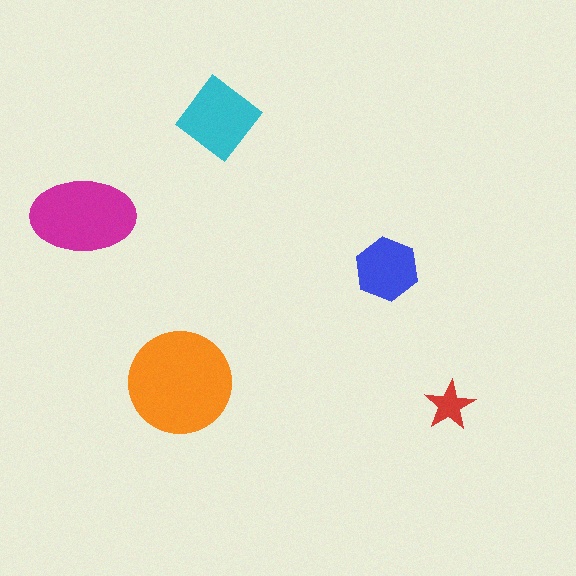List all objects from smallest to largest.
The red star, the blue hexagon, the cyan diamond, the magenta ellipse, the orange circle.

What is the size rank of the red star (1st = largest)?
5th.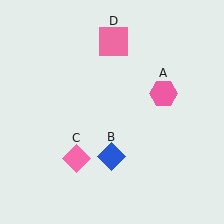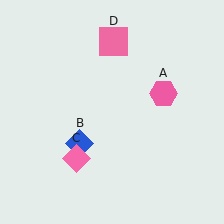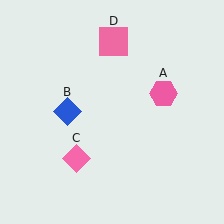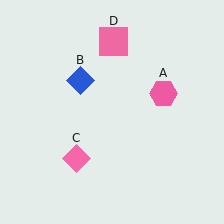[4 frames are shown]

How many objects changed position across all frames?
1 object changed position: blue diamond (object B).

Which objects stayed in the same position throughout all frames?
Pink hexagon (object A) and pink diamond (object C) and pink square (object D) remained stationary.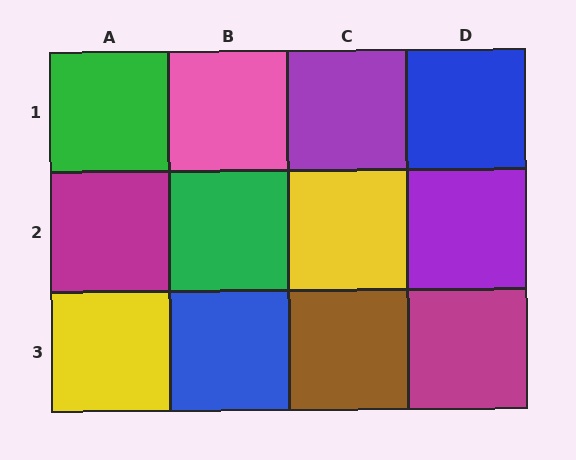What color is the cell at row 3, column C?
Brown.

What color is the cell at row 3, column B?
Blue.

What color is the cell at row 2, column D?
Purple.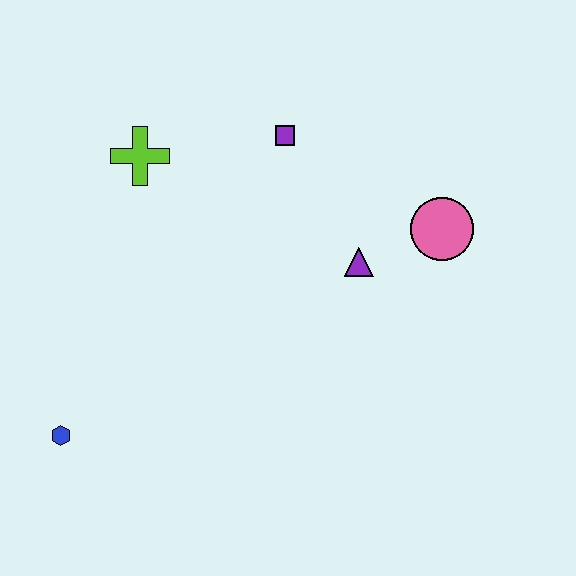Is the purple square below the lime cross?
No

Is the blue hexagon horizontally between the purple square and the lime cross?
No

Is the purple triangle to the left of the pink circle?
Yes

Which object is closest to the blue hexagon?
The lime cross is closest to the blue hexagon.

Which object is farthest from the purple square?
The blue hexagon is farthest from the purple square.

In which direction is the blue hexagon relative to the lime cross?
The blue hexagon is below the lime cross.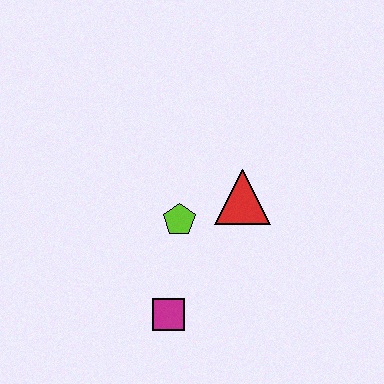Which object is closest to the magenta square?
The lime pentagon is closest to the magenta square.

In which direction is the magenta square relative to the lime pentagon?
The magenta square is below the lime pentagon.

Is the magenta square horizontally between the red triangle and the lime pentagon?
No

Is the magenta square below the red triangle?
Yes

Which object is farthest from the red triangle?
The magenta square is farthest from the red triangle.